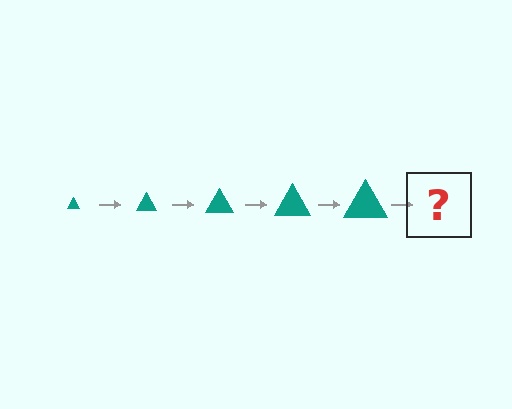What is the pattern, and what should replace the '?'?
The pattern is that the triangle gets progressively larger each step. The '?' should be a teal triangle, larger than the previous one.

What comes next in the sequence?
The next element should be a teal triangle, larger than the previous one.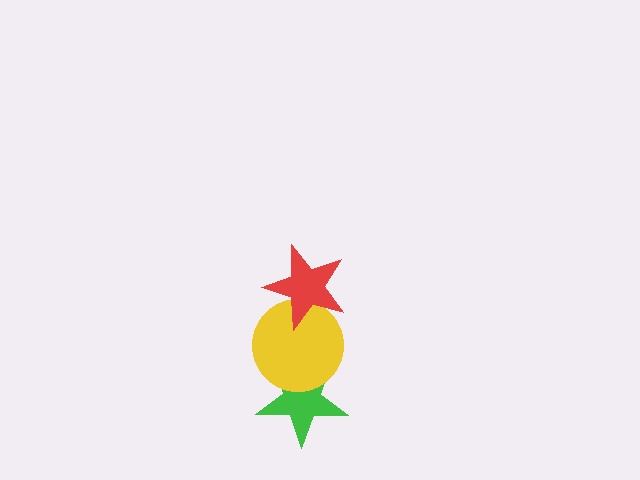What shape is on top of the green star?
The yellow circle is on top of the green star.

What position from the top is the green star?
The green star is 3rd from the top.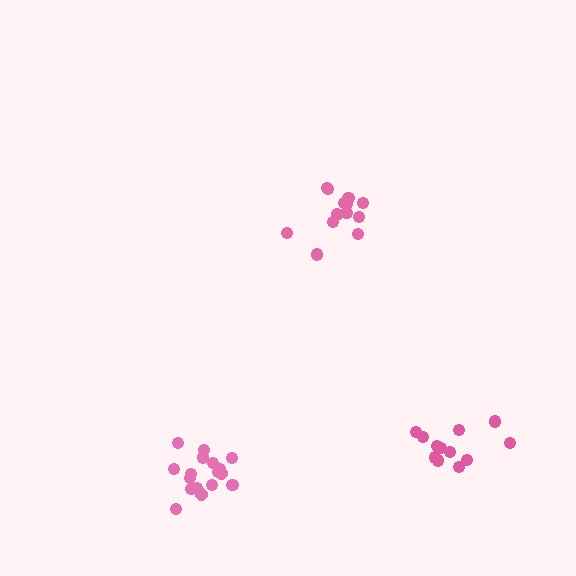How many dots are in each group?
Group 1: 17 dots, Group 2: 12 dots, Group 3: 13 dots (42 total).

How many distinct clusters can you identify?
There are 3 distinct clusters.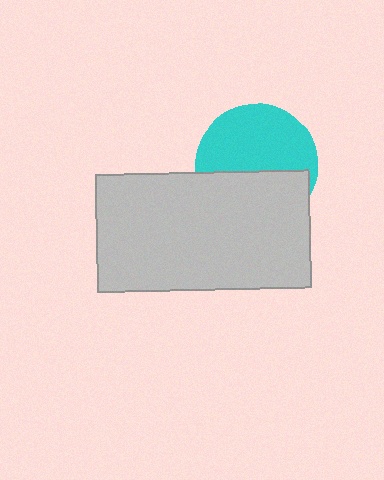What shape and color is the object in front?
The object in front is a light gray rectangle.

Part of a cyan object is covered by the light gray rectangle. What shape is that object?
It is a circle.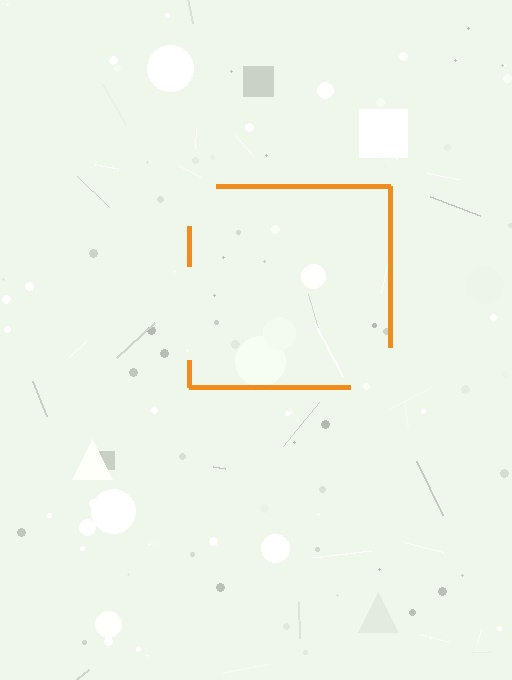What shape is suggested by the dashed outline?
The dashed outline suggests a square.